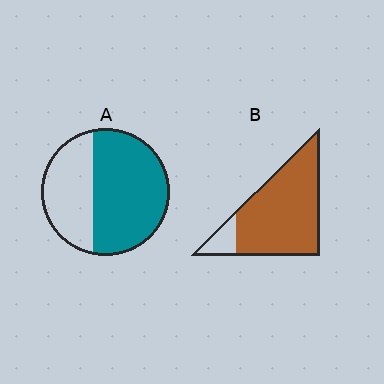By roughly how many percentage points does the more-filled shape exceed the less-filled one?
By roughly 25 percentage points (B over A).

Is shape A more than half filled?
Yes.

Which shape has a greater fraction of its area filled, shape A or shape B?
Shape B.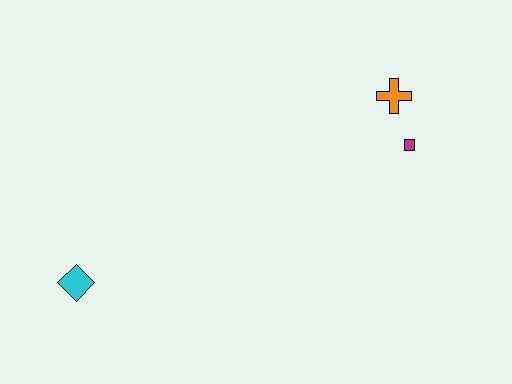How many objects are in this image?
There are 3 objects.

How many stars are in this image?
There are no stars.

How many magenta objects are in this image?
There is 1 magenta object.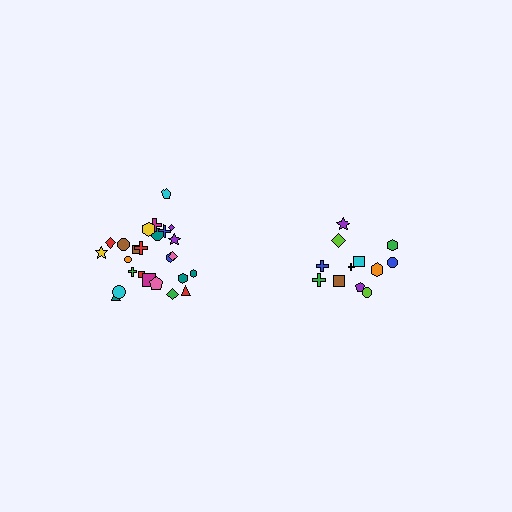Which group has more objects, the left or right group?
The left group.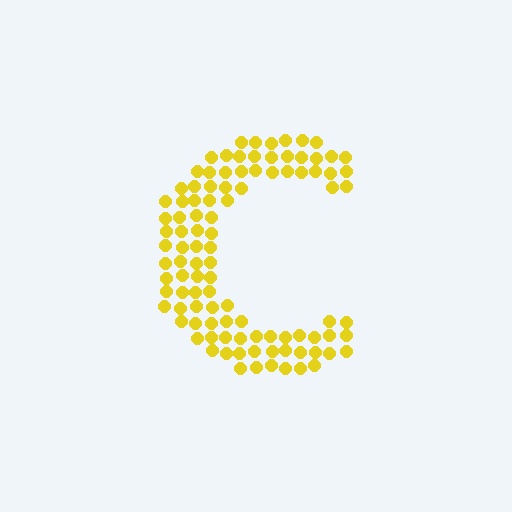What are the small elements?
The small elements are circles.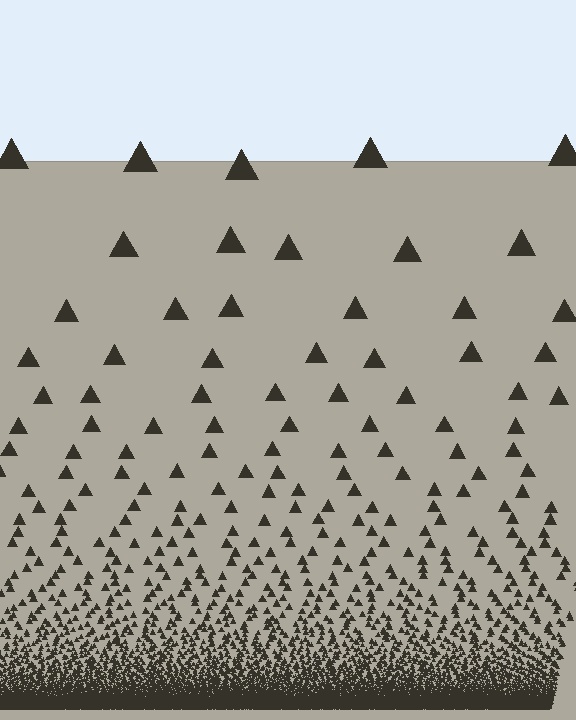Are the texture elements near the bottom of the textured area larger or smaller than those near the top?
Smaller. The gradient is inverted — elements near the bottom are smaller and denser.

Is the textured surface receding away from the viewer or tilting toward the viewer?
The surface appears to tilt toward the viewer. Texture elements get larger and sparser toward the top.